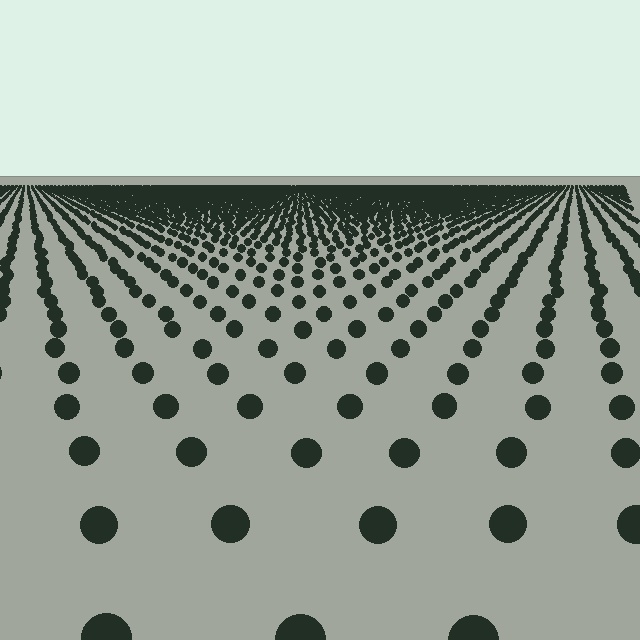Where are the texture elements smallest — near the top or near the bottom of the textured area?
Near the top.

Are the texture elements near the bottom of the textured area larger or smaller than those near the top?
Larger. Near the bottom, elements are closer to the viewer and appear at a bigger on-screen size.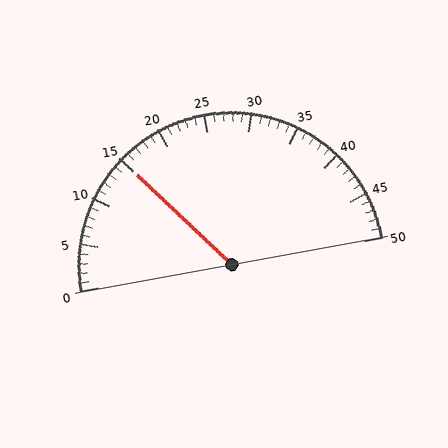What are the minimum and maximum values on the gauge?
The gauge ranges from 0 to 50.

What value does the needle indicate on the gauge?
The needle indicates approximately 15.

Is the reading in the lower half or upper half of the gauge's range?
The reading is in the lower half of the range (0 to 50).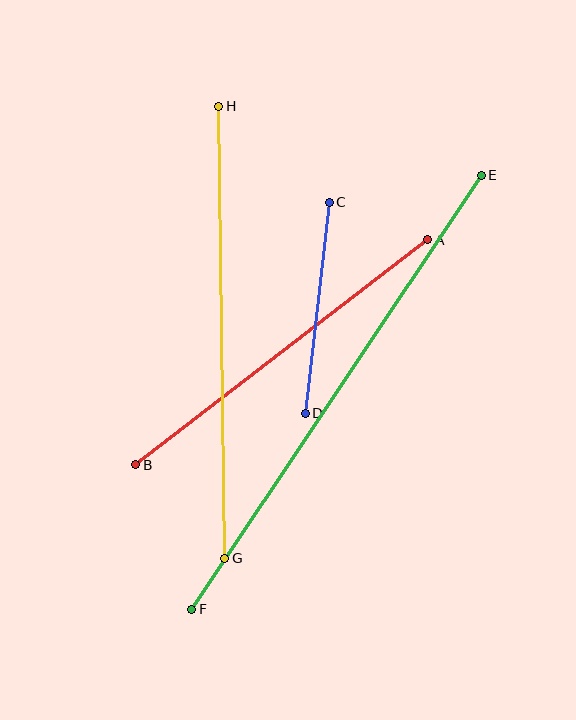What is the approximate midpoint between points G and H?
The midpoint is at approximately (222, 332) pixels.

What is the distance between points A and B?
The distance is approximately 369 pixels.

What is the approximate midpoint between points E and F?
The midpoint is at approximately (336, 392) pixels.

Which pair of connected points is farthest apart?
Points E and F are farthest apart.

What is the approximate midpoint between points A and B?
The midpoint is at approximately (282, 352) pixels.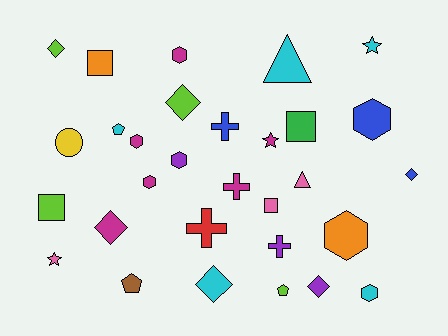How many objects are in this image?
There are 30 objects.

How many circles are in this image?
There is 1 circle.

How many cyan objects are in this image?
There are 5 cyan objects.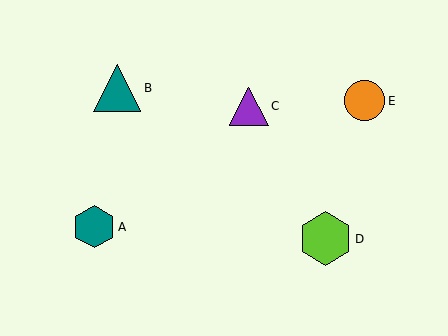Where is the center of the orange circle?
The center of the orange circle is at (365, 101).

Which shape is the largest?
The lime hexagon (labeled D) is the largest.